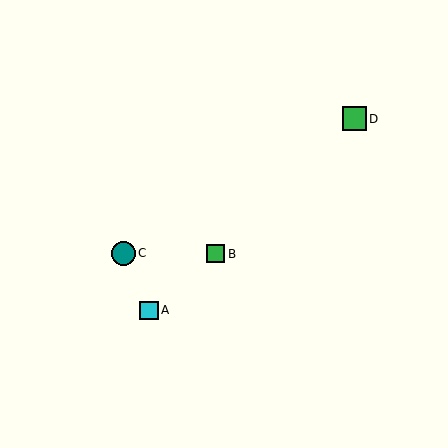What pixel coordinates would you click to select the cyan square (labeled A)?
Click at (149, 310) to select the cyan square A.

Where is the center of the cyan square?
The center of the cyan square is at (149, 310).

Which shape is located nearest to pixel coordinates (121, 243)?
The teal circle (labeled C) at (123, 253) is nearest to that location.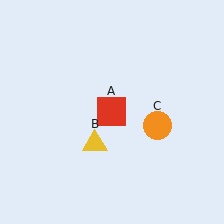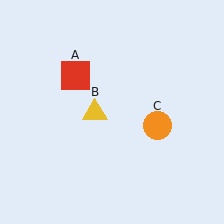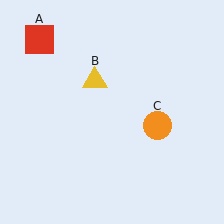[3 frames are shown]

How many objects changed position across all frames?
2 objects changed position: red square (object A), yellow triangle (object B).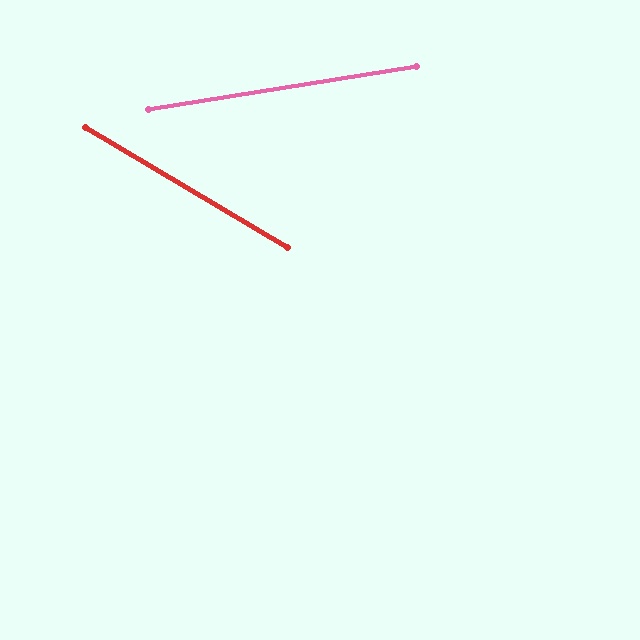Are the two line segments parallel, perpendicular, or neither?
Neither parallel nor perpendicular — they differ by about 40°.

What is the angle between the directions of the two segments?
Approximately 40 degrees.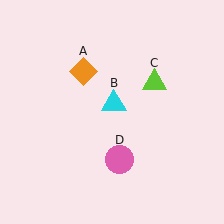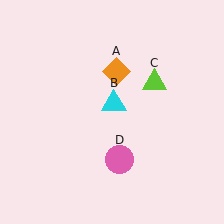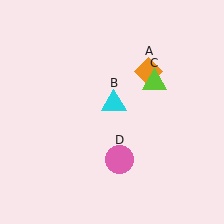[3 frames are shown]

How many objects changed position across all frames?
1 object changed position: orange diamond (object A).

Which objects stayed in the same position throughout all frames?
Cyan triangle (object B) and lime triangle (object C) and pink circle (object D) remained stationary.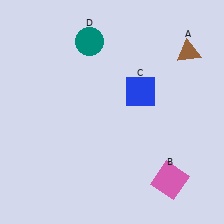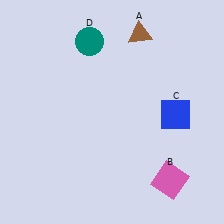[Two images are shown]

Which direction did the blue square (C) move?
The blue square (C) moved right.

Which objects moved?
The objects that moved are: the brown triangle (A), the blue square (C).